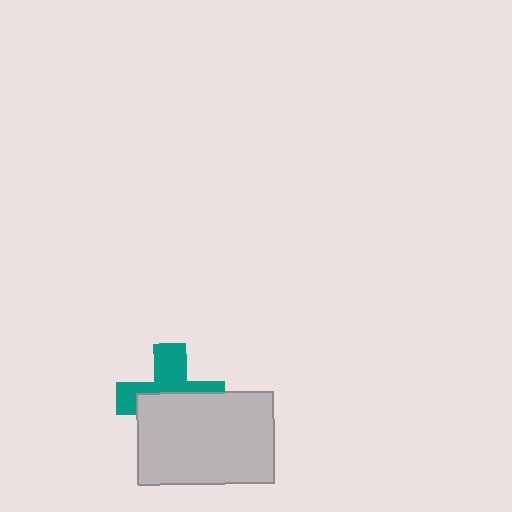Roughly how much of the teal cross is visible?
About half of it is visible (roughly 48%).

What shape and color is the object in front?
The object in front is a light gray rectangle.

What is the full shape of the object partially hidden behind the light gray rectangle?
The partially hidden object is a teal cross.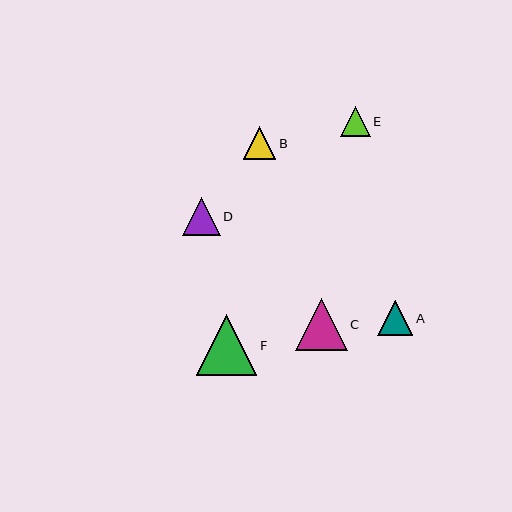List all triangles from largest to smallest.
From largest to smallest: F, C, D, A, B, E.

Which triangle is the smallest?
Triangle E is the smallest with a size of approximately 30 pixels.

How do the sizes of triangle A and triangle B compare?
Triangle A and triangle B are approximately the same size.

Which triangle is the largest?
Triangle F is the largest with a size of approximately 61 pixels.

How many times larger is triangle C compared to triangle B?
Triangle C is approximately 1.6 times the size of triangle B.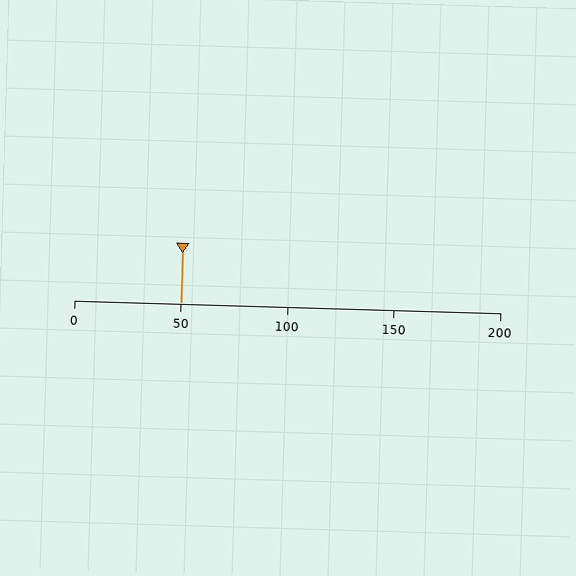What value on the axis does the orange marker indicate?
The marker indicates approximately 50.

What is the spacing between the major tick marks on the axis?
The major ticks are spaced 50 apart.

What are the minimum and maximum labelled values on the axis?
The axis runs from 0 to 200.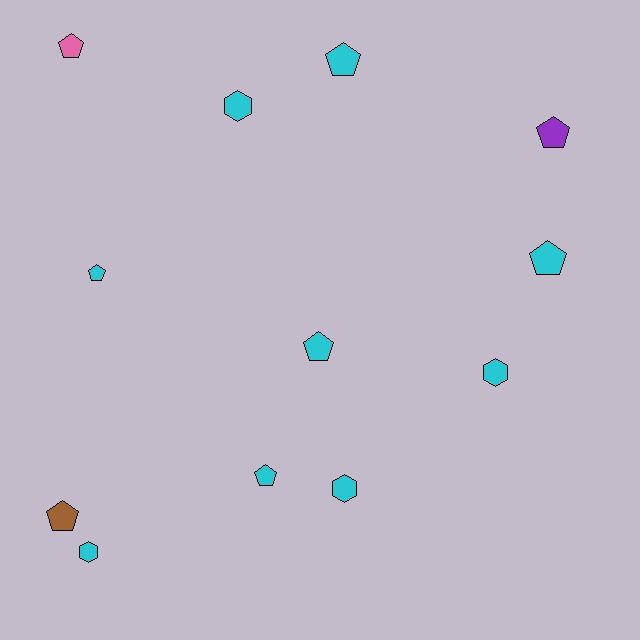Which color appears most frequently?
Cyan, with 9 objects.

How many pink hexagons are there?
There are no pink hexagons.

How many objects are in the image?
There are 12 objects.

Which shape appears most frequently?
Pentagon, with 8 objects.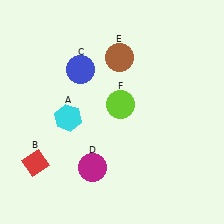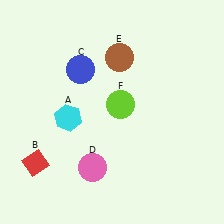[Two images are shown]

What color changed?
The circle (D) changed from magenta in Image 1 to pink in Image 2.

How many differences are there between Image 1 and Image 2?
There is 1 difference between the two images.